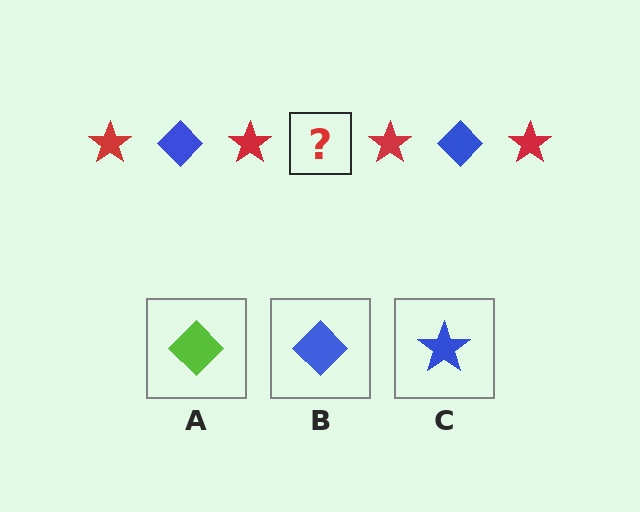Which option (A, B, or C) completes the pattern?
B.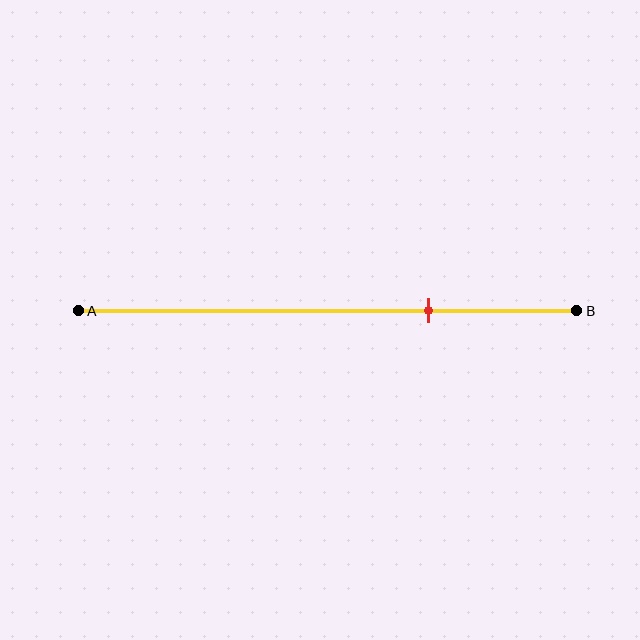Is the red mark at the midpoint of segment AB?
No, the mark is at about 70% from A, not at the 50% midpoint.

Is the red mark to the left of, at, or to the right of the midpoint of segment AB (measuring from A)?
The red mark is to the right of the midpoint of segment AB.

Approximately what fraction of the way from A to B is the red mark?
The red mark is approximately 70% of the way from A to B.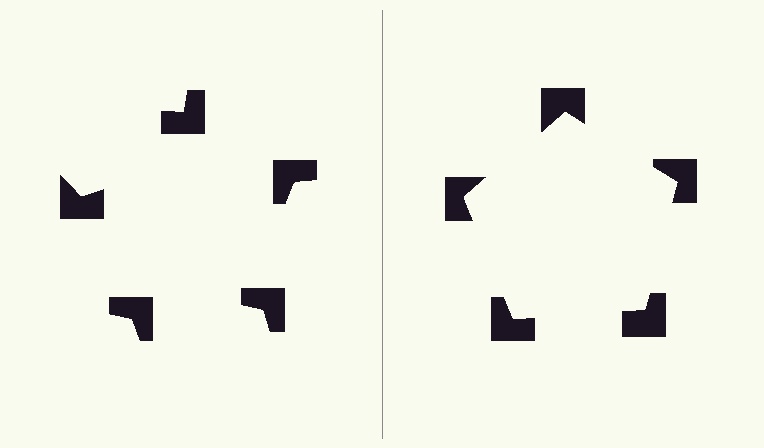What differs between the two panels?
The notched squares are positioned identically on both sides; only the wedge orientations differ. On the right they align to a pentagon; on the left they are misaligned.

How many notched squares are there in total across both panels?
10 — 5 on each side.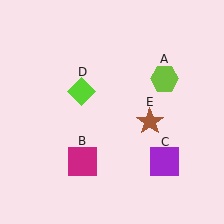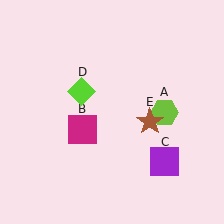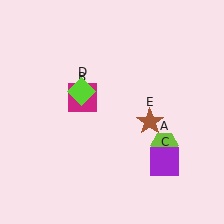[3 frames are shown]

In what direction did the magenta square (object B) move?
The magenta square (object B) moved up.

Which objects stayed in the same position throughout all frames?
Purple square (object C) and lime diamond (object D) and brown star (object E) remained stationary.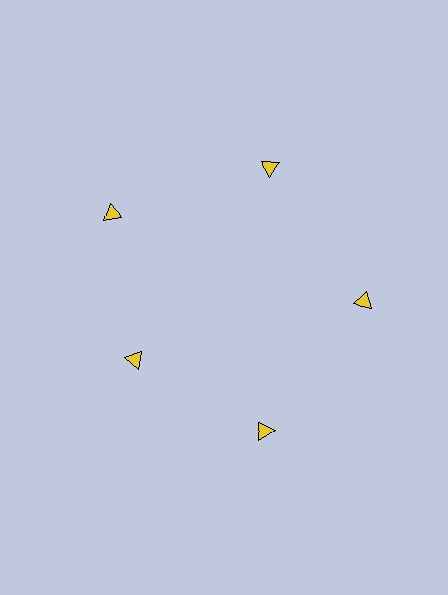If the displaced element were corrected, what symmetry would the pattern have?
It would have 5-fold rotational symmetry — the pattern would map onto itself every 72 degrees.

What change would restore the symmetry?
The symmetry would be restored by moving it outward, back onto the ring so that all 5 triangles sit at equal angles and equal distance from the center.